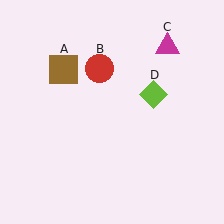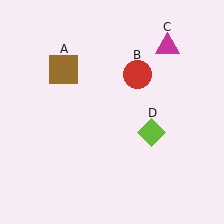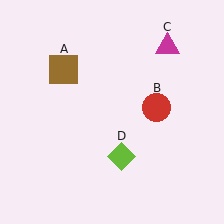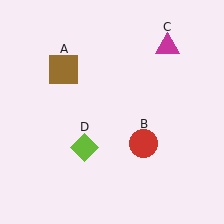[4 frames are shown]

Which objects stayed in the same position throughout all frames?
Brown square (object A) and magenta triangle (object C) remained stationary.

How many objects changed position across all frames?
2 objects changed position: red circle (object B), lime diamond (object D).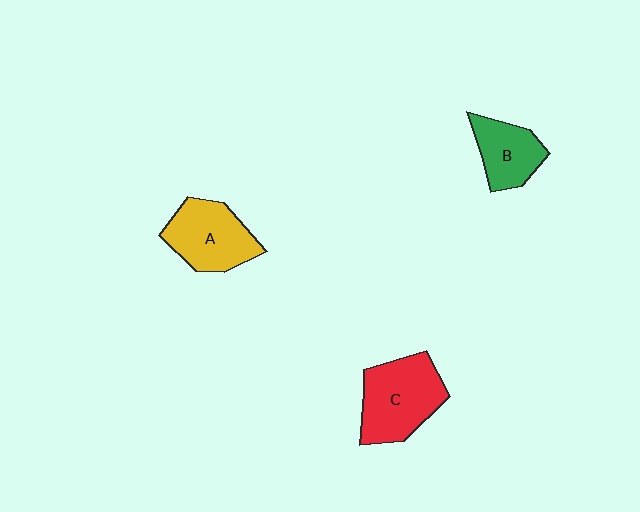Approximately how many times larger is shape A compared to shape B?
Approximately 1.3 times.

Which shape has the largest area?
Shape C (red).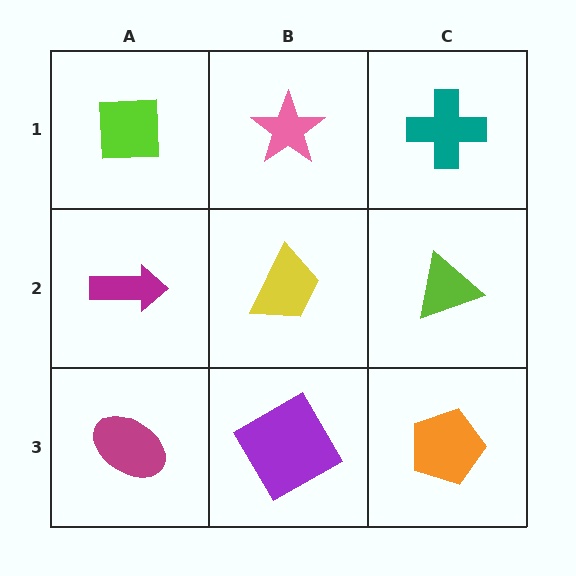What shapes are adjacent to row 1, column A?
A magenta arrow (row 2, column A), a pink star (row 1, column B).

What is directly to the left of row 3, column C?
A purple diamond.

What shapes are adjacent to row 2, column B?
A pink star (row 1, column B), a purple diamond (row 3, column B), a magenta arrow (row 2, column A), a lime triangle (row 2, column C).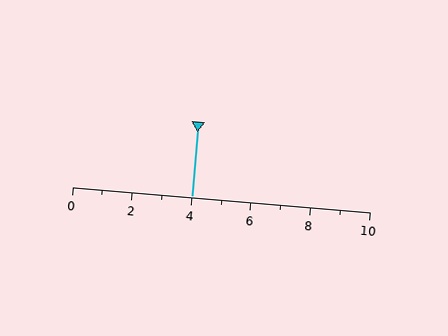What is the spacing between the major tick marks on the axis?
The major ticks are spaced 2 apart.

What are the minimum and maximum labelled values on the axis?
The axis runs from 0 to 10.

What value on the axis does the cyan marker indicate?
The marker indicates approximately 4.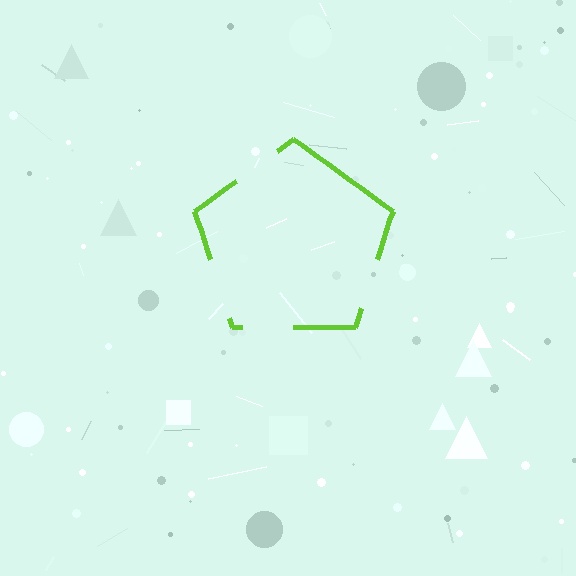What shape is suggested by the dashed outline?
The dashed outline suggests a pentagon.